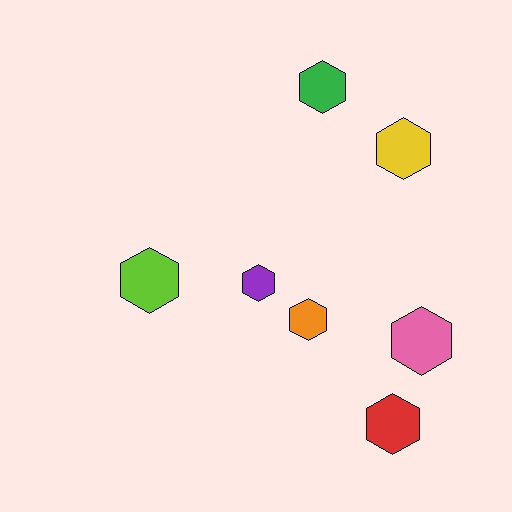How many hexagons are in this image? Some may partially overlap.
There are 7 hexagons.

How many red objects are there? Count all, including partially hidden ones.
There is 1 red object.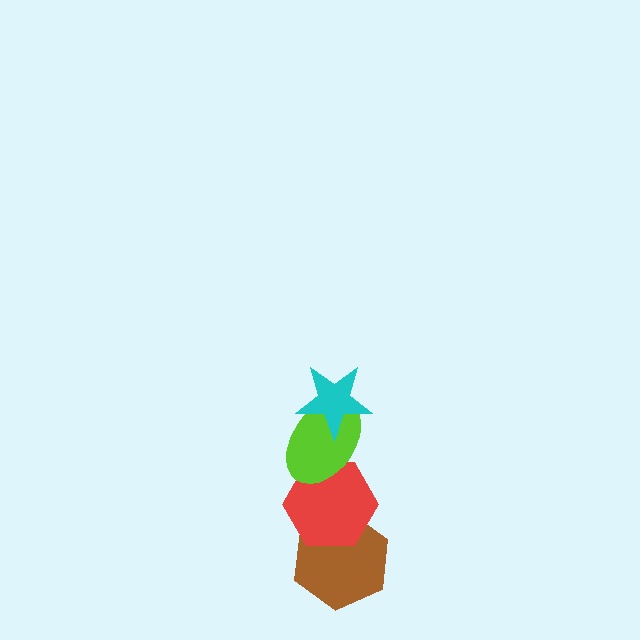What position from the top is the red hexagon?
The red hexagon is 3rd from the top.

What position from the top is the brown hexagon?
The brown hexagon is 4th from the top.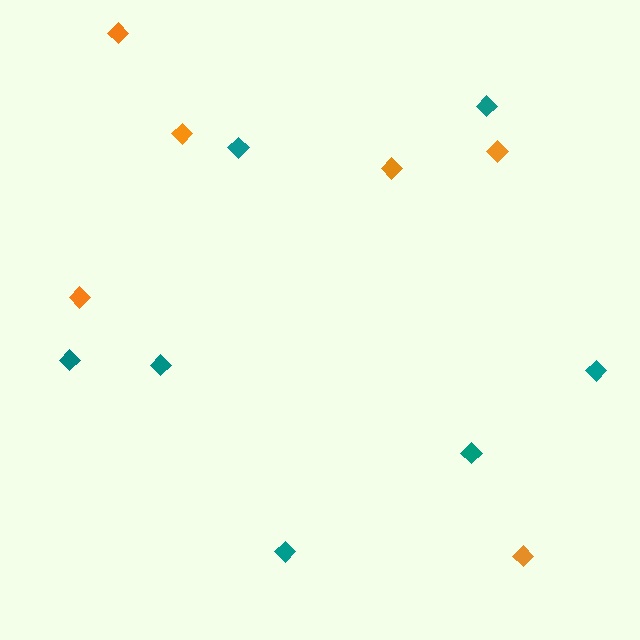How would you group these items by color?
There are 2 groups: one group of orange diamonds (6) and one group of teal diamonds (7).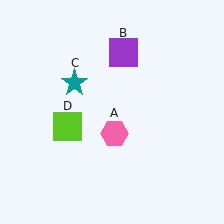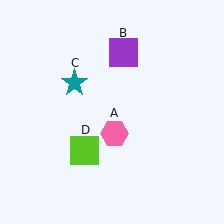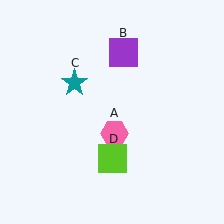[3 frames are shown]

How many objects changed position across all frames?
1 object changed position: lime square (object D).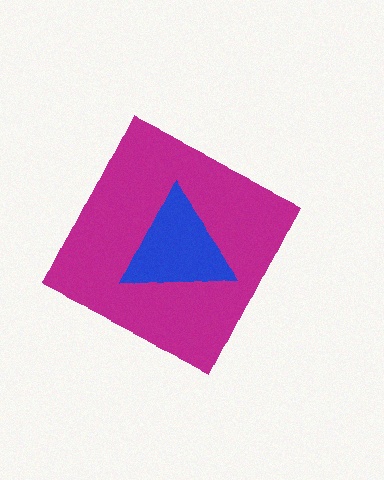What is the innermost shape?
The blue triangle.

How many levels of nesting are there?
2.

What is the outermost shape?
The magenta diamond.